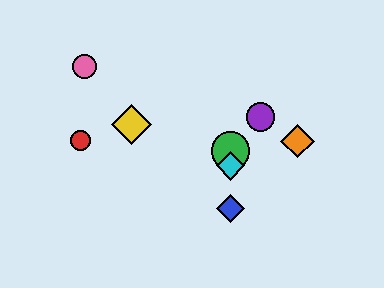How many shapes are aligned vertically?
3 shapes (the blue diamond, the green circle, the cyan diamond) are aligned vertically.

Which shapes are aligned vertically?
The blue diamond, the green circle, the cyan diamond are aligned vertically.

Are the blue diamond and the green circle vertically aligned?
Yes, both are at x≈230.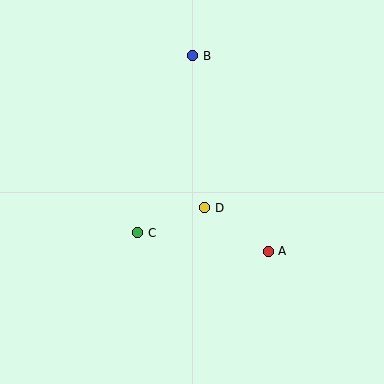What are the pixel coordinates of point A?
Point A is at (268, 251).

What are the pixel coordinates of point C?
Point C is at (138, 233).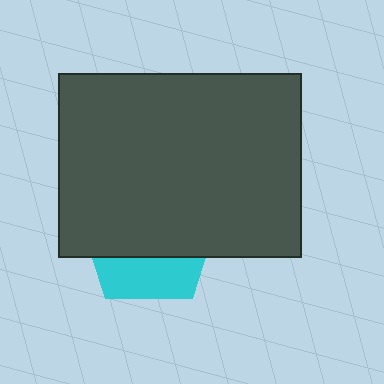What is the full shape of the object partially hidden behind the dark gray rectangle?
The partially hidden object is a cyan pentagon.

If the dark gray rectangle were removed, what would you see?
You would see the complete cyan pentagon.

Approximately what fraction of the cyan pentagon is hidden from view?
Roughly 68% of the cyan pentagon is hidden behind the dark gray rectangle.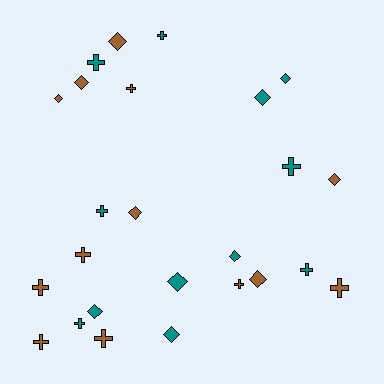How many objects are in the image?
There are 25 objects.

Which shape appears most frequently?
Cross, with 13 objects.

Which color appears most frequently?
Brown, with 13 objects.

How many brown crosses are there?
There are 7 brown crosses.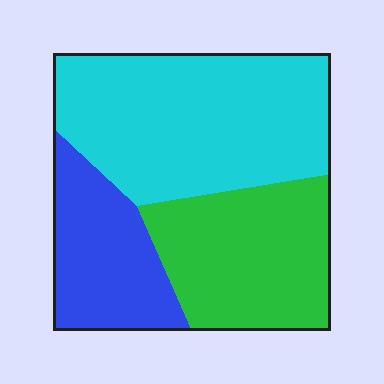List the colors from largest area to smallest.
From largest to smallest: cyan, green, blue.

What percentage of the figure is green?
Green covers 31% of the figure.